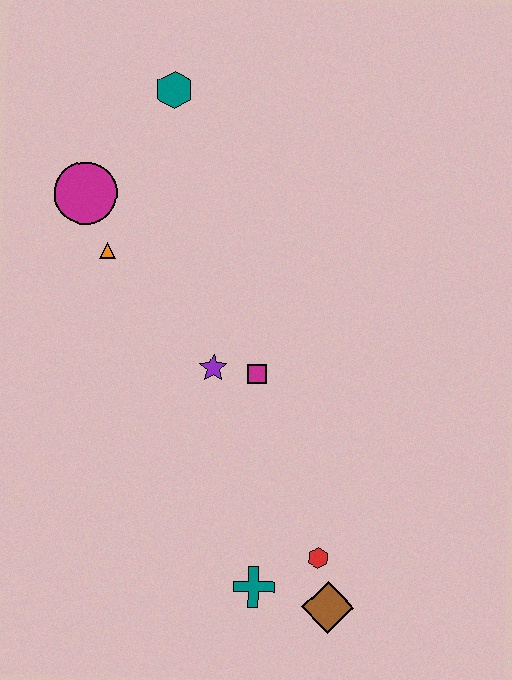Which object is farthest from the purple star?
The teal hexagon is farthest from the purple star.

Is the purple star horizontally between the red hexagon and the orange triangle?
Yes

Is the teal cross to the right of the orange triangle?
Yes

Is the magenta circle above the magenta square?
Yes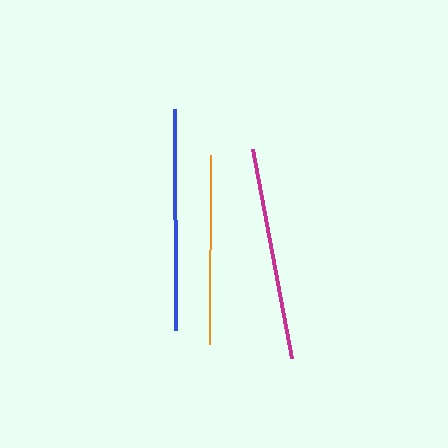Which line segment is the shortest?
The orange line is the shortest at approximately 189 pixels.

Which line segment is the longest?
The blue line is the longest at approximately 221 pixels.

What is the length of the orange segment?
The orange segment is approximately 189 pixels long.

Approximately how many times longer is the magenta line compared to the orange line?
The magenta line is approximately 1.1 times the length of the orange line.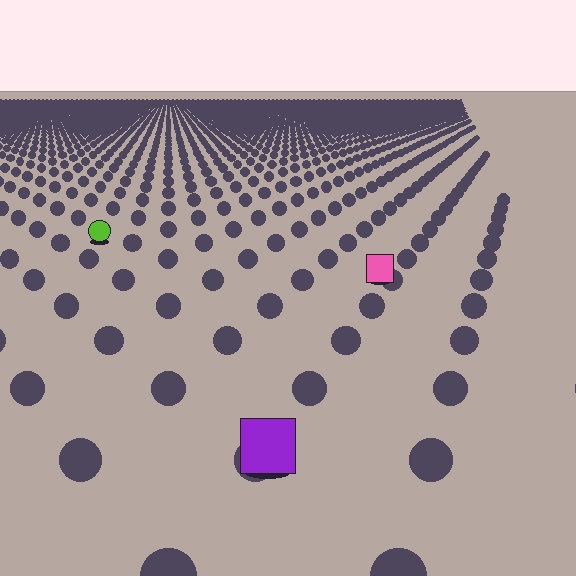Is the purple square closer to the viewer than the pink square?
Yes. The purple square is closer — you can tell from the texture gradient: the ground texture is coarser near it.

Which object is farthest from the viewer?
The lime circle is farthest from the viewer. It appears smaller and the ground texture around it is denser.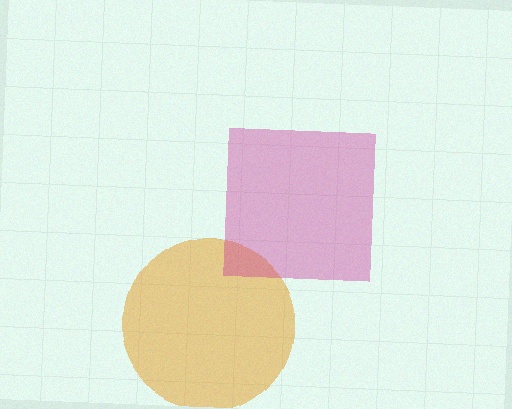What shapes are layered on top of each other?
The layered shapes are: an orange circle, a magenta square.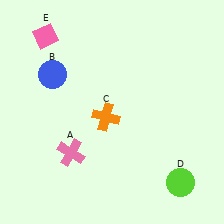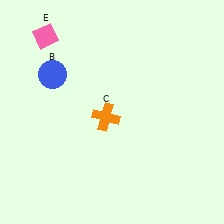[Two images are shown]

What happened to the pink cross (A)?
The pink cross (A) was removed in Image 2. It was in the bottom-left area of Image 1.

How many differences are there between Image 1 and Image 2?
There are 2 differences between the two images.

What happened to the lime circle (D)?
The lime circle (D) was removed in Image 2. It was in the bottom-right area of Image 1.